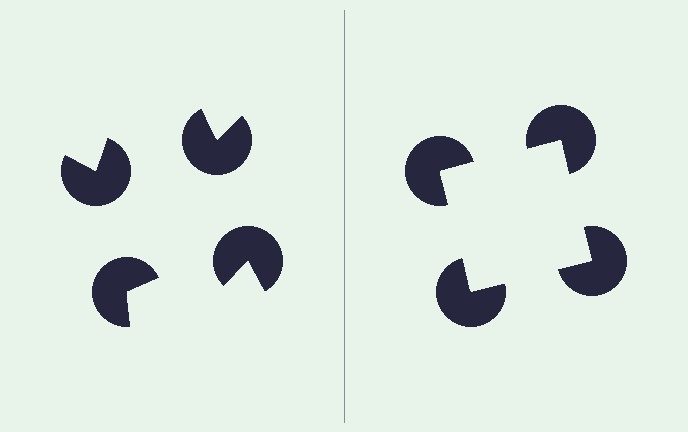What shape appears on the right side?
An illusory square.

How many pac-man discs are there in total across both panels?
8 — 4 on each side.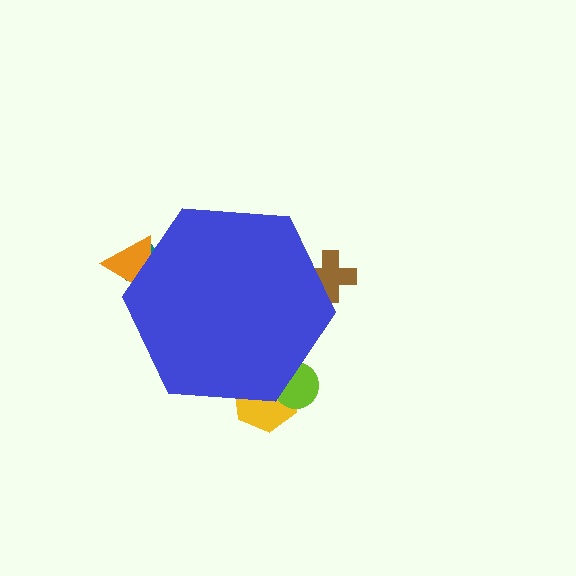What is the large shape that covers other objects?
A blue hexagon.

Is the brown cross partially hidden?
Yes, the brown cross is partially hidden behind the blue hexagon.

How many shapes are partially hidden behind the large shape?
5 shapes are partially hidden.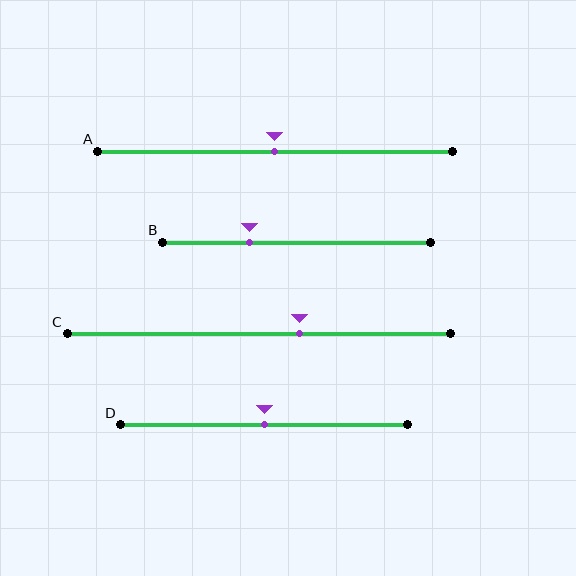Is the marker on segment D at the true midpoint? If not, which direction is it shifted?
Yes, the marker on segment D is at the true midpoint.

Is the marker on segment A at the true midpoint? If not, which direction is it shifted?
Yes, the marker on segment A is at the true midpoint.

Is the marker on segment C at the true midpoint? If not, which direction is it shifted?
No, the marker on segment C is shifted to the right by about 11% of the segment length.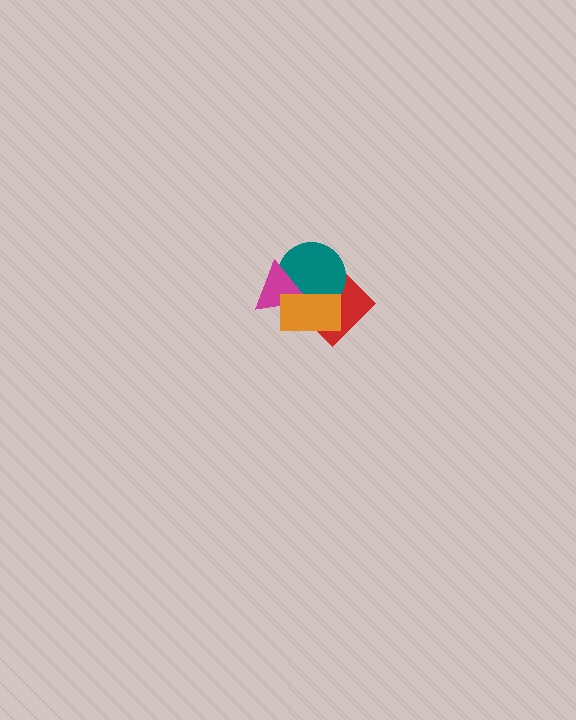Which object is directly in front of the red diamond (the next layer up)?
The teal circle is directly in front of the red diamond.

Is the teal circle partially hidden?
Yes, it is partially covered by another shape.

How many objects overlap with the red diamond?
3 objects overlap with the red diamond.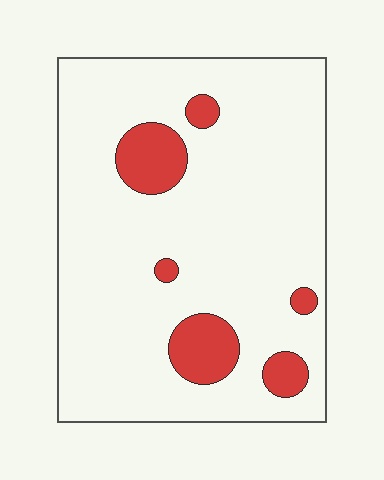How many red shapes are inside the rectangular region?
6.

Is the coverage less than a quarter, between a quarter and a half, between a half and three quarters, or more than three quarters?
Less than a quarter.